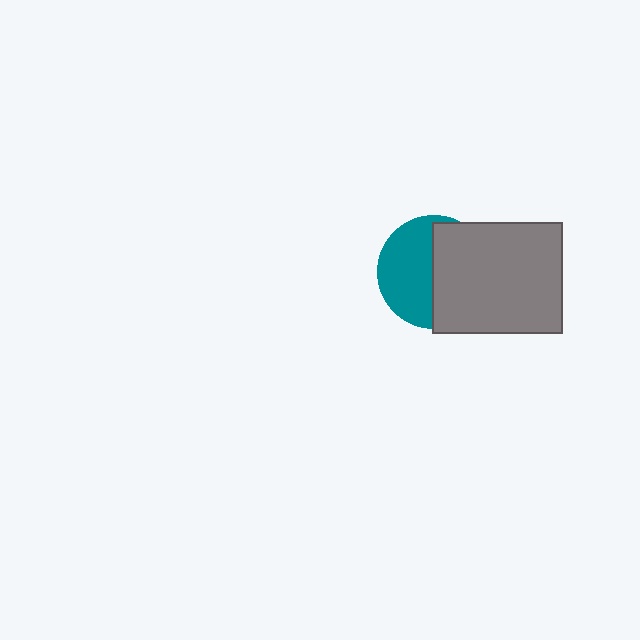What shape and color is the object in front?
The object in front is a gray rectangle.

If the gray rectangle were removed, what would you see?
You would see the complete teal circle.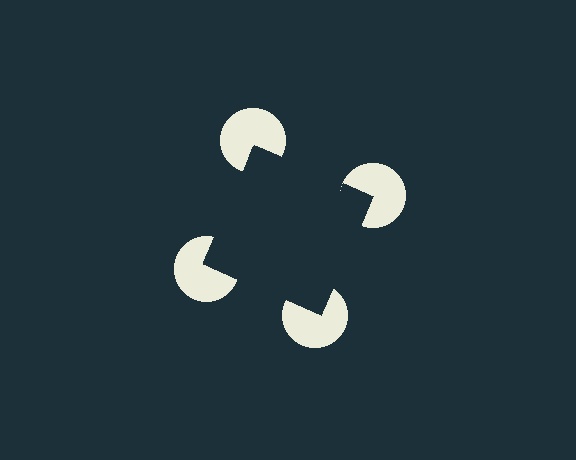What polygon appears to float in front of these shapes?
An illusory square — its edges are inferred from the aligned wedge cuts in the pac-man discs, not physically drawn.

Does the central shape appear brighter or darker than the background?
It typically appears slightly darker than the background, even though no actual brightness change is drawn.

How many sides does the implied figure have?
4 sides.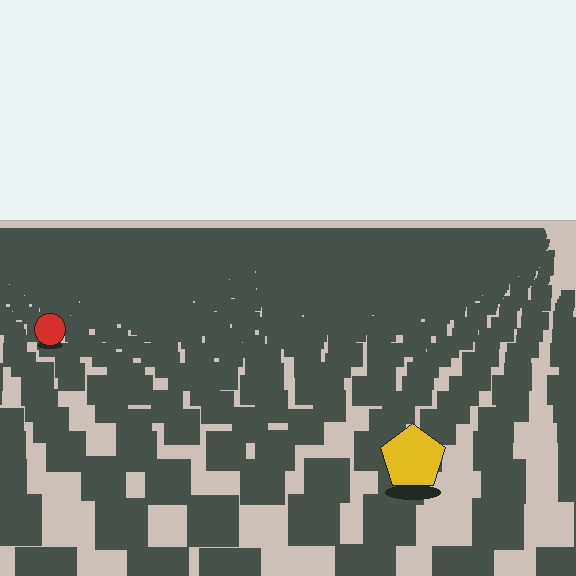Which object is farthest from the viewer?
The red circle is farthest from the viewer. It appears smaller and the ground texture around it is denser.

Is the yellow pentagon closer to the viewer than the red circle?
Yes. The yellow pentagon is closer — you can tell from the texture gradient: the ground texture is coarser near it.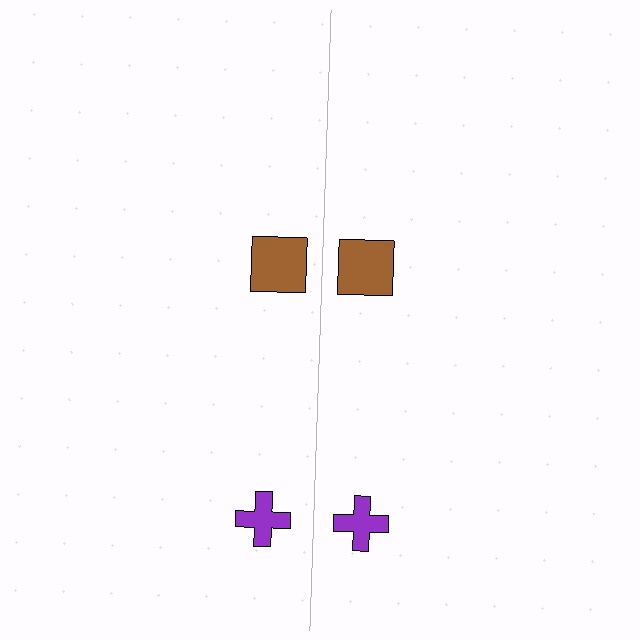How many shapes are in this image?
There are 4 shapes in this image.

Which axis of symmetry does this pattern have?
The pattern has a vertical axis of symmetry running through the center of the image.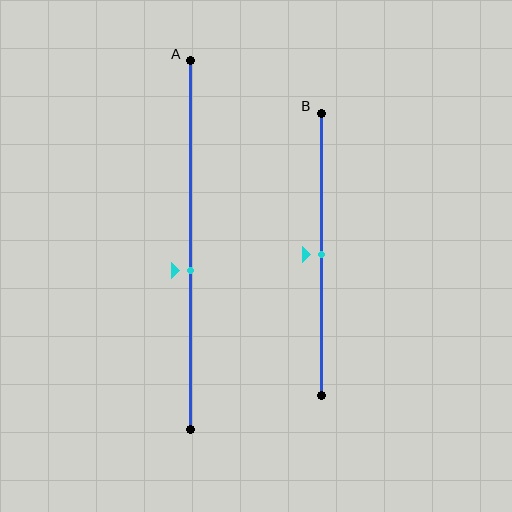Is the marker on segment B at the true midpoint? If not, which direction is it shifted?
Yes, the marker on segment B is at the true midpoint.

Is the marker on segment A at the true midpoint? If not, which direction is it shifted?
No, the marker on segment A is shifted downward by about 7% of the segment length.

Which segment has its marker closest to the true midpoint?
Segment B has its marker closest to the true midpoint.